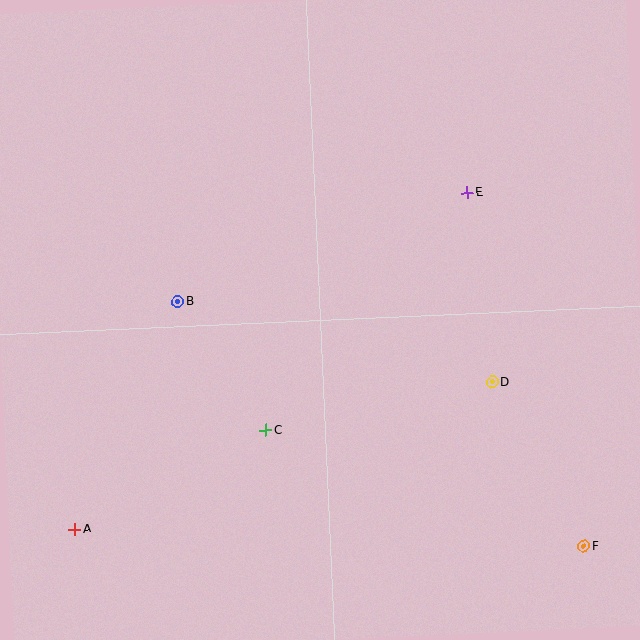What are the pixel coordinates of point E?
Point E is at (467, 193).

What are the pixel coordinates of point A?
Point A is at (75, 530).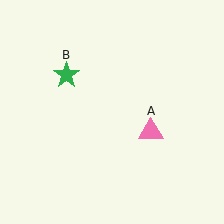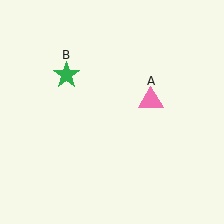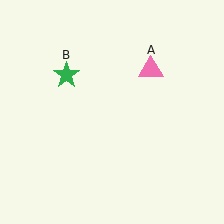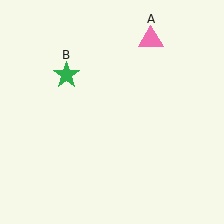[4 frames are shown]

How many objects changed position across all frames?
1 object changed position: pink triangle (object A).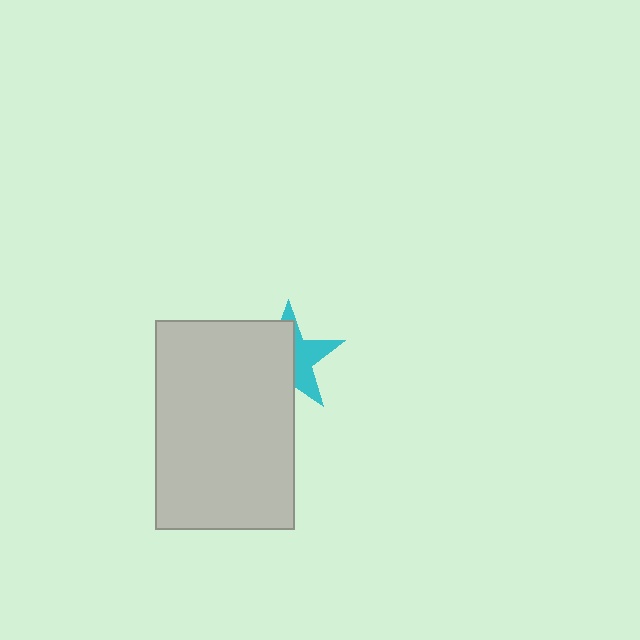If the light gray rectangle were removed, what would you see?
You would see the complete cyan star.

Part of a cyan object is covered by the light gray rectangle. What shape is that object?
It is a star.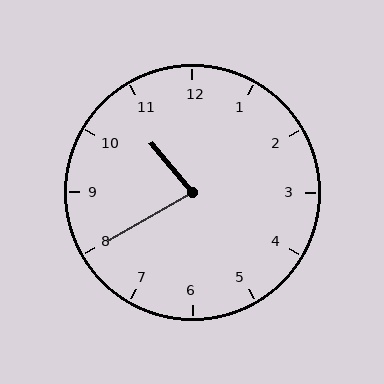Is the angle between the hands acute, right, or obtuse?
It is acute.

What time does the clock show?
10:40.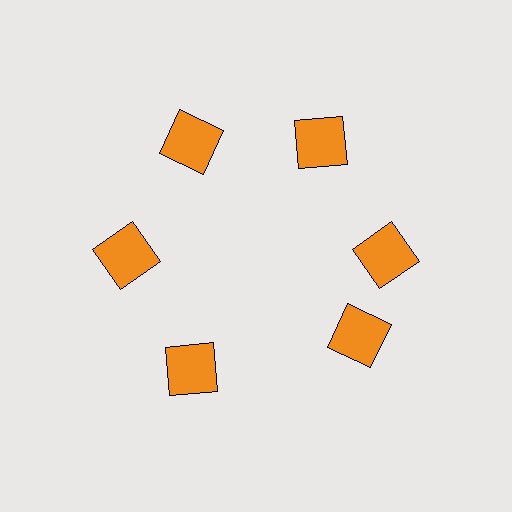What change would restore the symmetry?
The symmetry would be restored by rotating it back into even spacing with its neighbors so that all 6 squares sit at equal angles and equal distance from the center.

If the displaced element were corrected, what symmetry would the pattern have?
It would have 6-fold rotational symmetry — the pattern would map onto itself every 60 degrees.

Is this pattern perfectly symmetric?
No. The 6 orange squares are arranged in a ring, but one element near the 5 o'clock position is rotated out of alignment along the ring, breaking the 6-fold rotational symmetry.